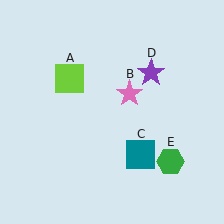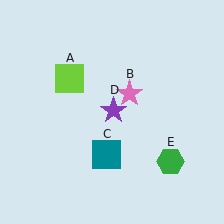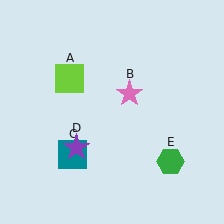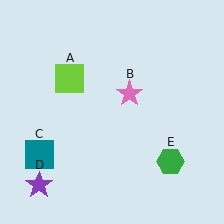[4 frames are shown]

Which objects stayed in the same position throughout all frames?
Lime square (object A) and pink star (object B) and green hexagon (object E) remained stationary.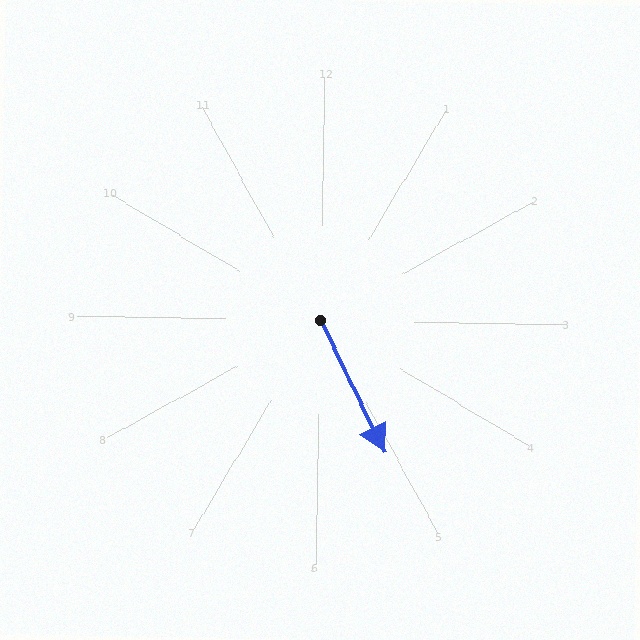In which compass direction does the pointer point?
Southeast.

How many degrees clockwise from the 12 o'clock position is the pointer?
Approximately 153 degrees.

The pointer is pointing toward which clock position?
Roughly 5 o'clock.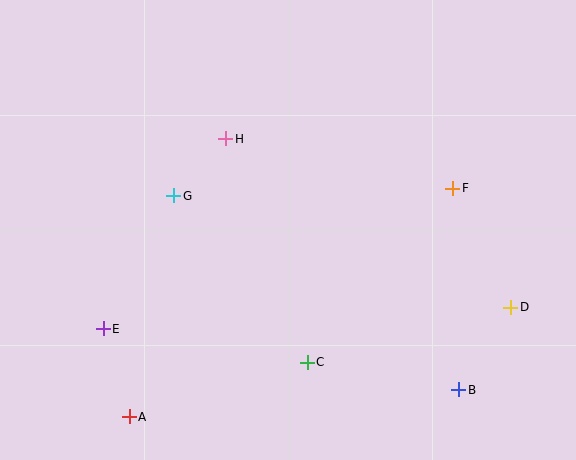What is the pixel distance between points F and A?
The distance between F and A is 396 pixels.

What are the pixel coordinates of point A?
Point A is at (129, 417).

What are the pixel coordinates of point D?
Point D is at (511, 307).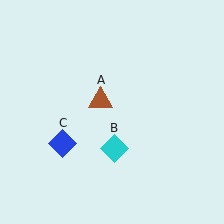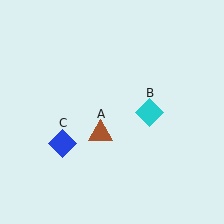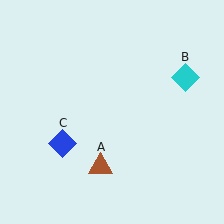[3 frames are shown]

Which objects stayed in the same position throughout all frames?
Blue diamond (object C) remained stationary.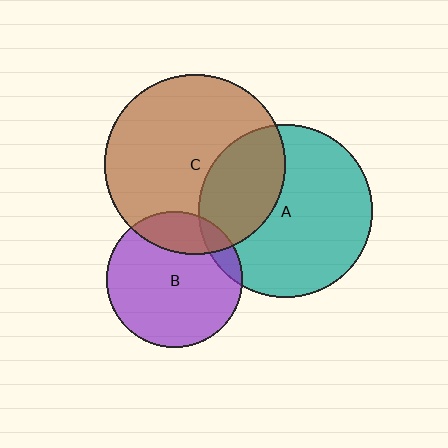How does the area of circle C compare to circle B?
Approximately 1.8 times.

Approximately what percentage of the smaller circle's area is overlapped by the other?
Approximately 20%.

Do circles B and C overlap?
Yes.